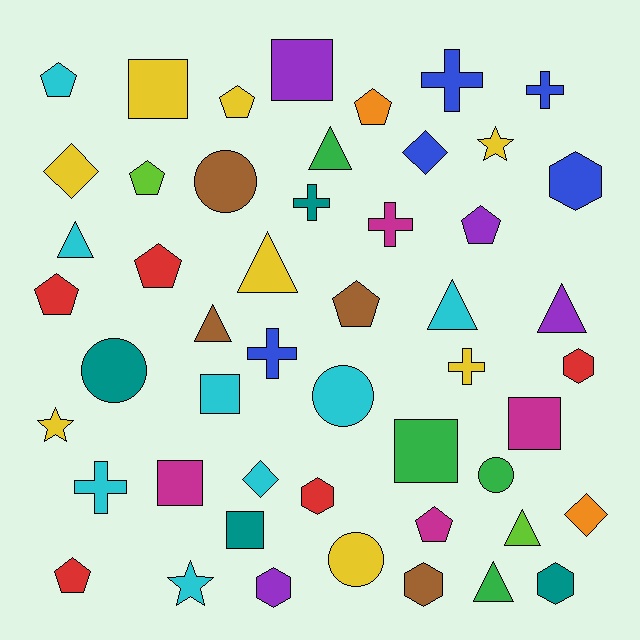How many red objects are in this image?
There are 5 red objects.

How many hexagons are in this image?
There are 6 hexagons.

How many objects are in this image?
There are 50 objects.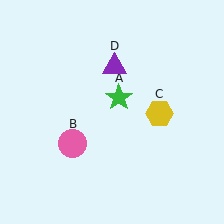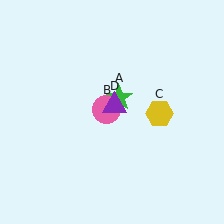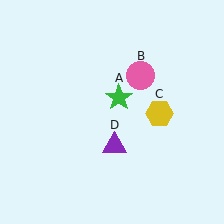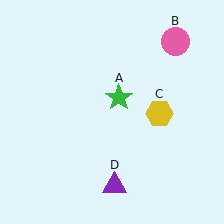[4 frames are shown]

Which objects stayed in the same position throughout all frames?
Green star (object A) and yellow hexagon (object C) remained stationary.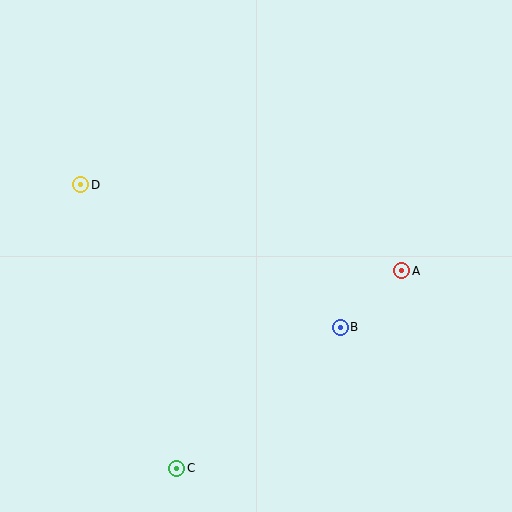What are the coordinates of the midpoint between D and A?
The midpoint between D and A is at (241, 228).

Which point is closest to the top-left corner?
Point D is closest to the top-left corner.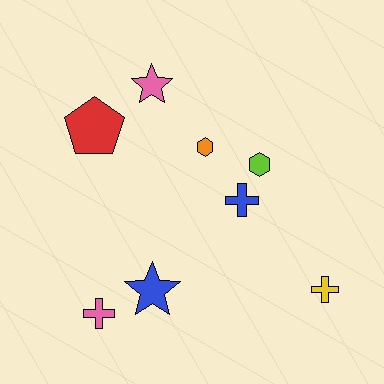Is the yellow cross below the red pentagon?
Yes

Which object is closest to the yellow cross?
The blue cross is closest to the yellow cross.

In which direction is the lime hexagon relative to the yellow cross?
The lime hexagon is above the yellow cross.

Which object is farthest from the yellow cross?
The red pentagon is farthest from the yellow cross.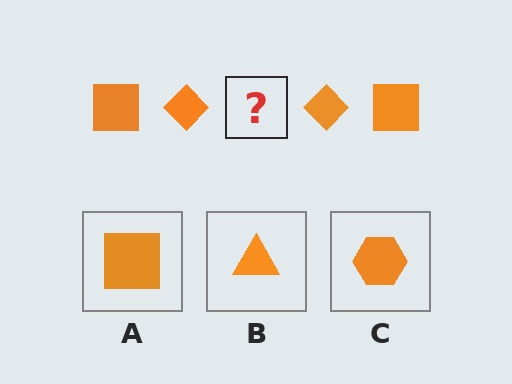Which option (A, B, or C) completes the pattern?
A.